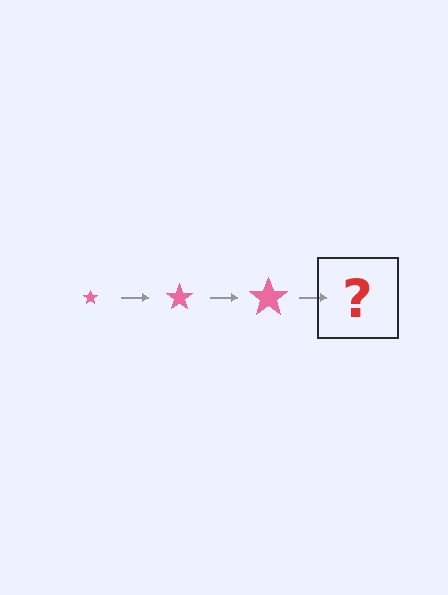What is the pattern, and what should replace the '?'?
The pattern is that the star gets progressively larger each step. The '?' should be a pink star, larger than the previous one.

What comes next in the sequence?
The next element should be a pink star, larger than the previous one.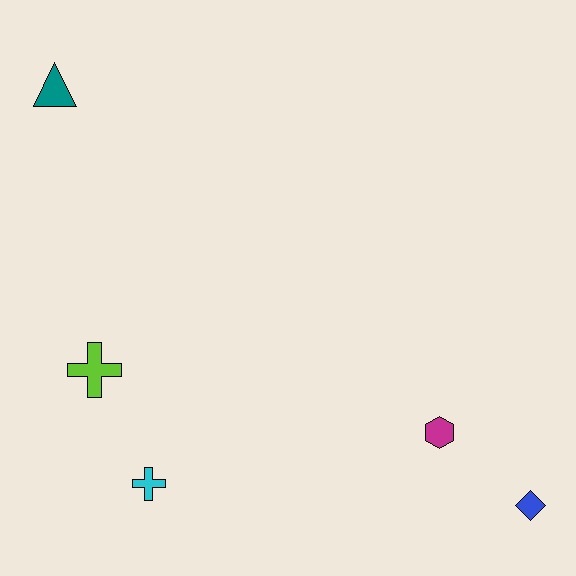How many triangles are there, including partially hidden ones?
There is 1 triangle.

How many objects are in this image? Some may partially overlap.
There are 5 objects.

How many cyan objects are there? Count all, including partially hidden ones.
There is 1 cyan object.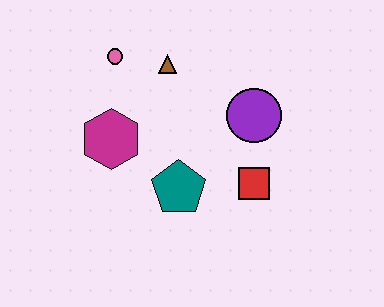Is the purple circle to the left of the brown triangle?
No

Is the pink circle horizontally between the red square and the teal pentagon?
No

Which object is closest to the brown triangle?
The pink circle is closest to the brown triangle.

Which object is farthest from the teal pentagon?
The pink circle is farthest from the teal pentagon.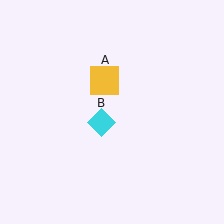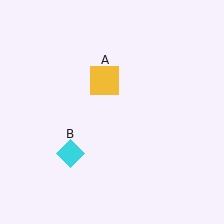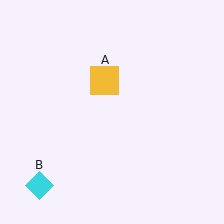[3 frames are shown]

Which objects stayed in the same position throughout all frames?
Yellow square (object A) remained stationary.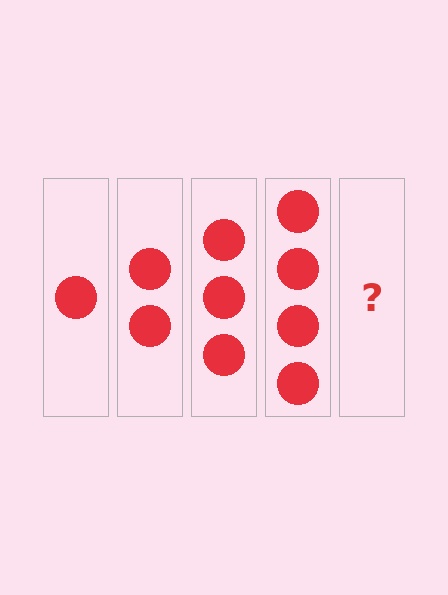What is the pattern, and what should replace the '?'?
The pattern is that each step adds one more circle. The '?' should be 5 circles.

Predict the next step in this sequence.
The next step is 5 circles.